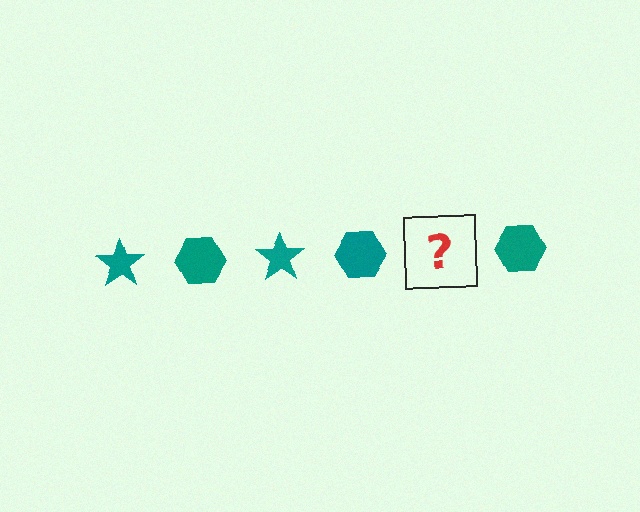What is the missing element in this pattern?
The missing element is a teal star.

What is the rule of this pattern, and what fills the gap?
The rule is that the pattern cycles through star, hexagon shapes in teal. The gap should be filled with a teal star.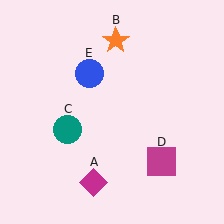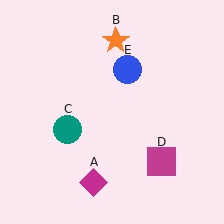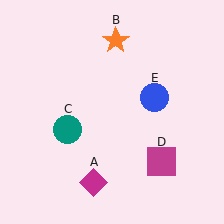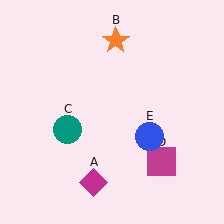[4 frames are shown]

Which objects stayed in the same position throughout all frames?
Magenta diamond (object A) and orange star (object B) and teal circle (object C) and magenta square (object D) remained stationary.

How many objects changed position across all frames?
1 object changed position: blue circle (object E).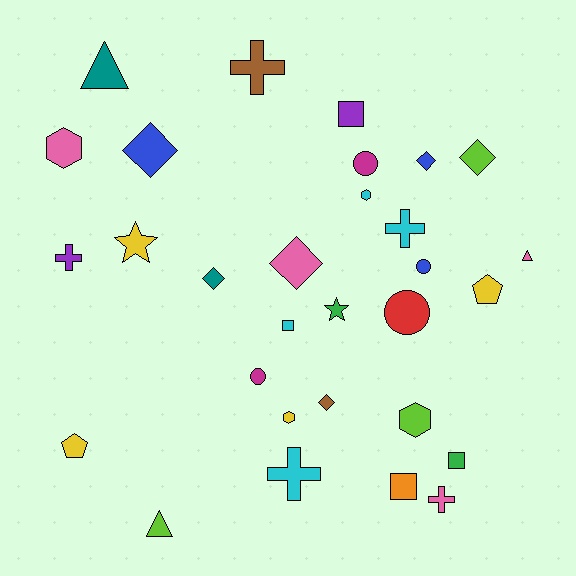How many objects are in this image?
There are 30 objects.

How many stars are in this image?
There are 2 stars.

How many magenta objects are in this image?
There are 2 magenta objects.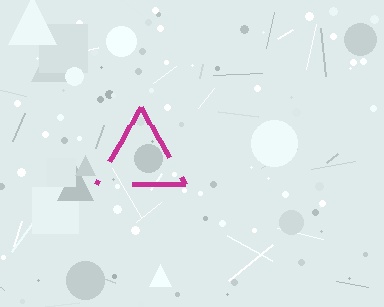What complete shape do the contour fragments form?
The contour fragments form a triangle.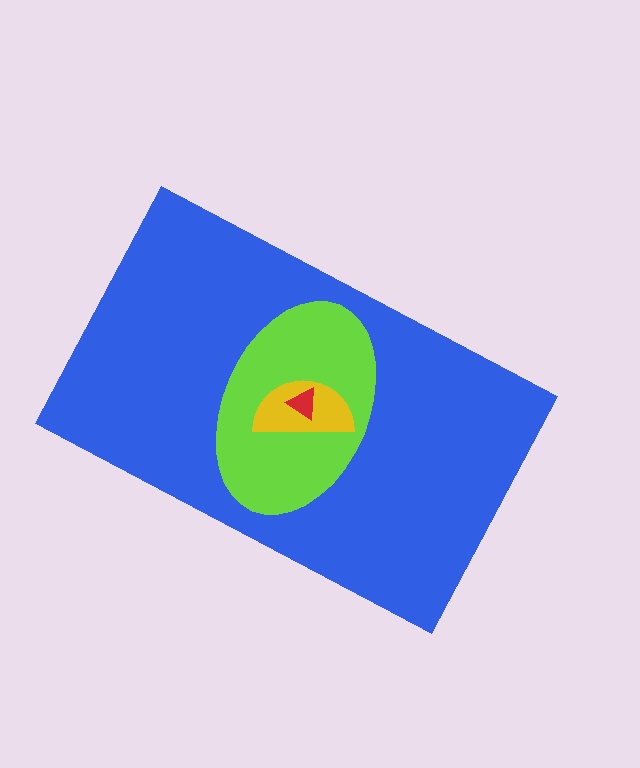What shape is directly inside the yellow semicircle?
The red triangle.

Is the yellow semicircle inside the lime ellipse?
Yes.